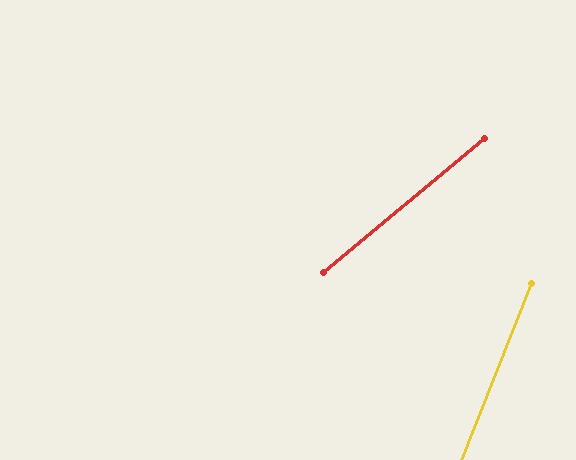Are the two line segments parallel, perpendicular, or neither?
Neither parallel nor perpendicular — they differ by about 29°.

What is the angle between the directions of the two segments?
Approximately 29 degrees.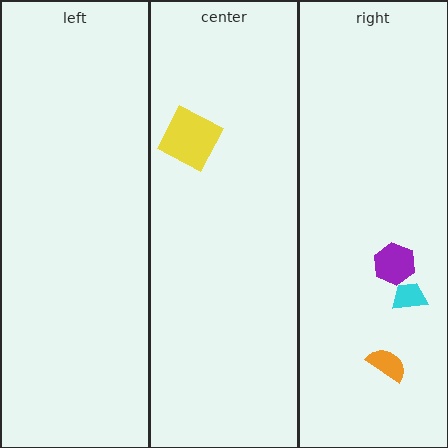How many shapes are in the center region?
1.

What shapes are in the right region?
The cyan trapezoid, the purple hexagon, the orange semicircle.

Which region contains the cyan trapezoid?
The right region.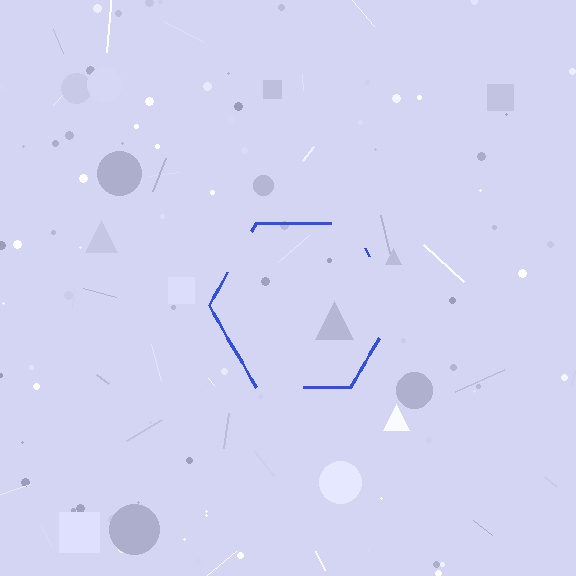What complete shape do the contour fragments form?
The contour fragments form a hexagon.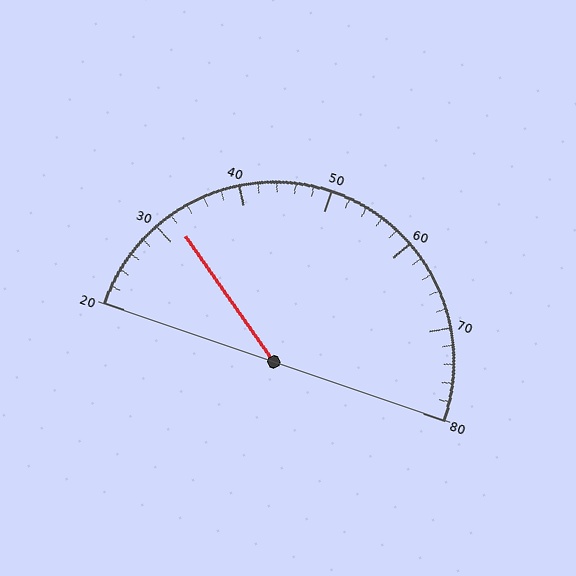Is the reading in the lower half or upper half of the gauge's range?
The reading is in the lower half of the range (20 to 80).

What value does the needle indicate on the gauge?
The needle indicates approximately 32.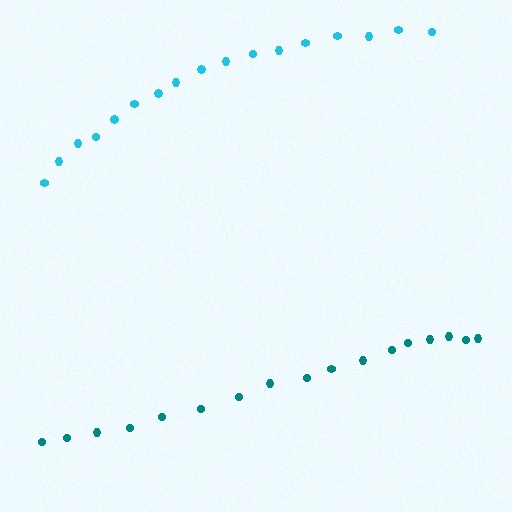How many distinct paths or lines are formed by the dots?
There are 2 distinct paths.